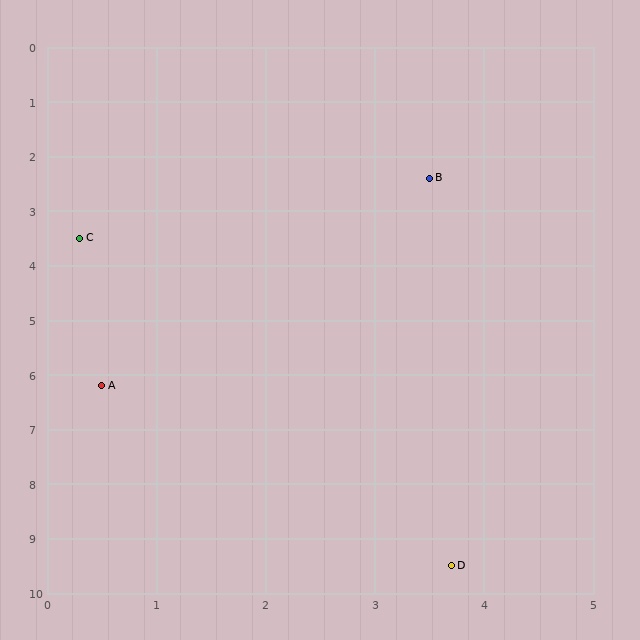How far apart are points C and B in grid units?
Points C and B are about 3.4 grid units apart.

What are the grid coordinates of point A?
Point A is at approximately (0.5, 6.2).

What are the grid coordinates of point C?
Point C is at approximately (0.3, 3.5).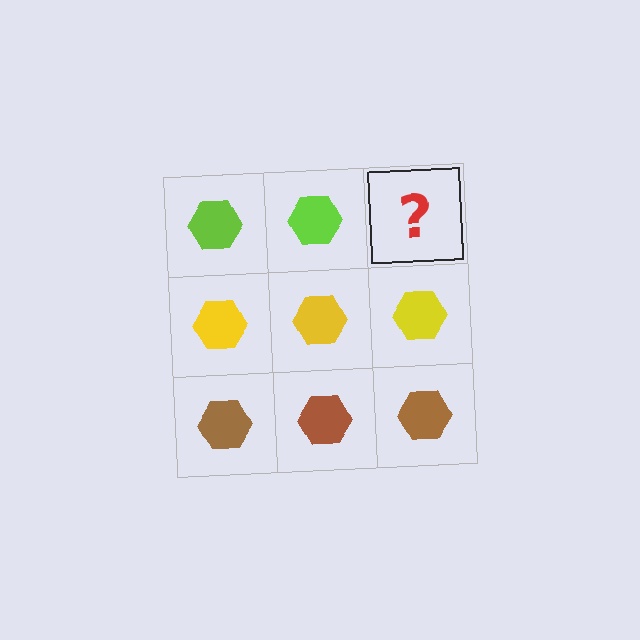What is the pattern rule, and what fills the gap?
The rule is that each row has a consistent color. The gap should be filled with a lime hexagon.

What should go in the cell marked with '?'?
The missing cell should contain a lime hexagon.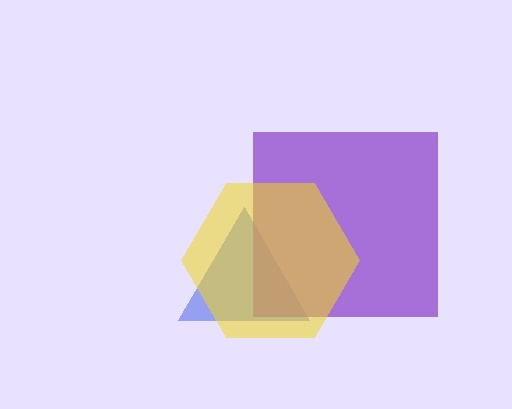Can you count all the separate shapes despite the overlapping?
Yes, there are 3 separate shapes.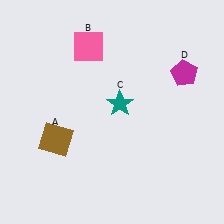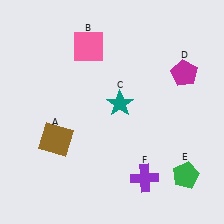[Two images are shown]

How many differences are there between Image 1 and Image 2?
There are 2 differences between the two images.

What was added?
A green pentagon (E), a purple cross (F) were added in Image 2.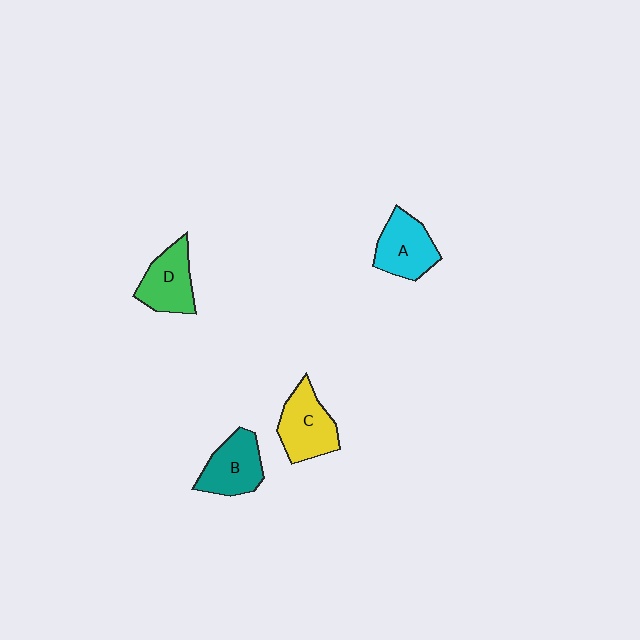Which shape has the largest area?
Shape C (yellow).